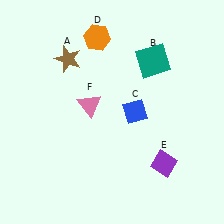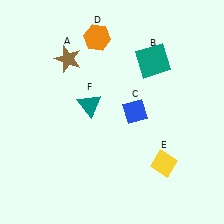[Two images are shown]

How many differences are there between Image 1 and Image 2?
There are 2 differences between the two images.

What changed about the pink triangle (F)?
In Image 1, F is pink. In Image 2, it changed to teal.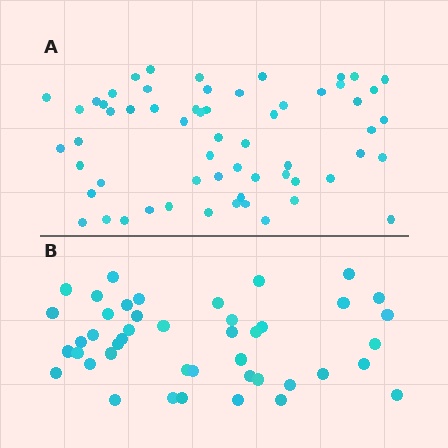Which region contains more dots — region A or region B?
Region A (the top region) has more dots.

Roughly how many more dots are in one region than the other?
Region A has approximately 15 more dots than region B.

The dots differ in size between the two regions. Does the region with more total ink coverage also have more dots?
No. Region B has more total ink coverage because its dots are larger, but region A actually contains more individual dots. Total area can be misleading — the number of items is what matters here.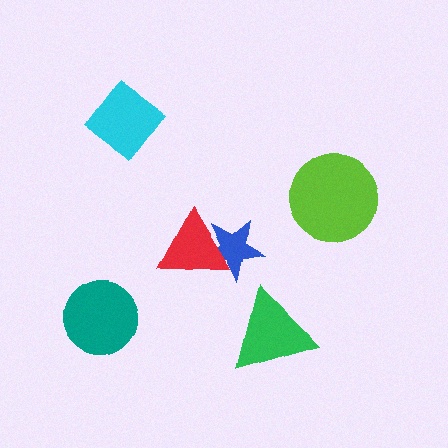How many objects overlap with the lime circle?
0 objects overlap with the lime circle.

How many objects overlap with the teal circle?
0 objects overlap with the teal circle.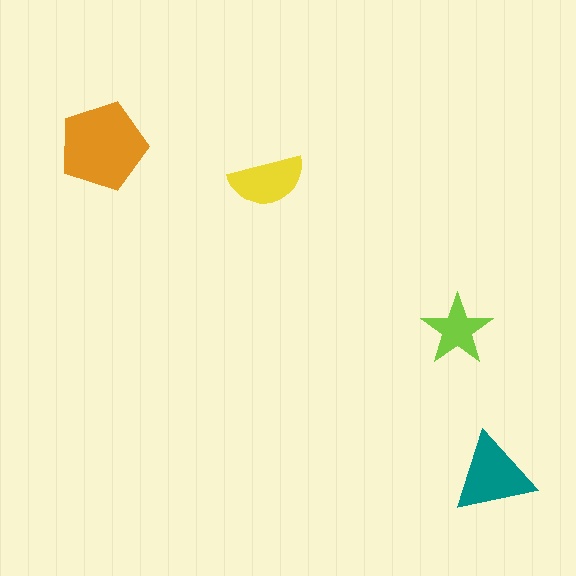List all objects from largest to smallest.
The orange pentagon, the teal triangle, the yellow semicircle, the lime star.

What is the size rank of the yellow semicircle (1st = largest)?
3rd.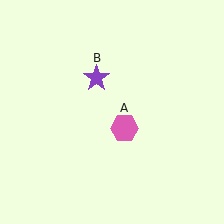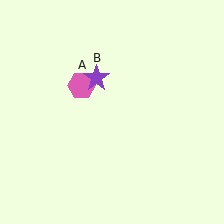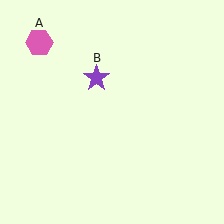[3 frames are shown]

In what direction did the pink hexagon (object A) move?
The pink hexagon (object A) moved up and to the left.